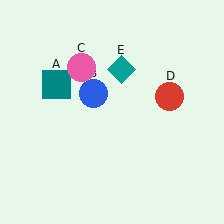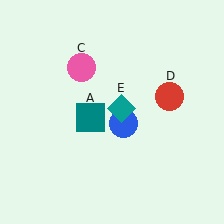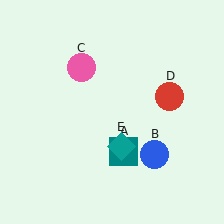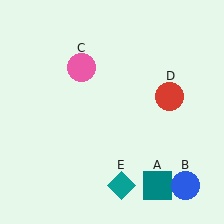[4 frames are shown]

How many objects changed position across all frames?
3 objects changed position: teal square (object A), blue circle (object B), teal diamond (object E).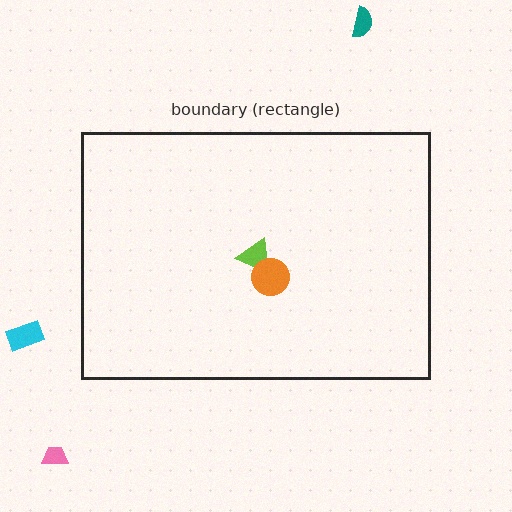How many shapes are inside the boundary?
2 inside, 3 outside.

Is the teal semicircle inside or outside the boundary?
Outside.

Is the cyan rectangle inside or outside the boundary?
Outside.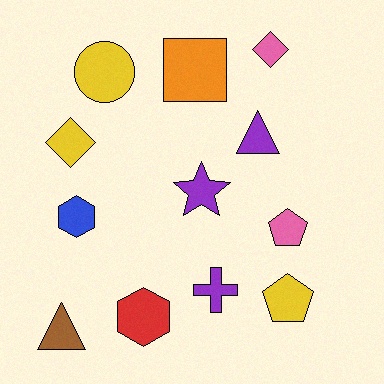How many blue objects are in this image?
There is 1 blue object.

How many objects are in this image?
There are 12 objects.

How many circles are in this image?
There is 1 circle.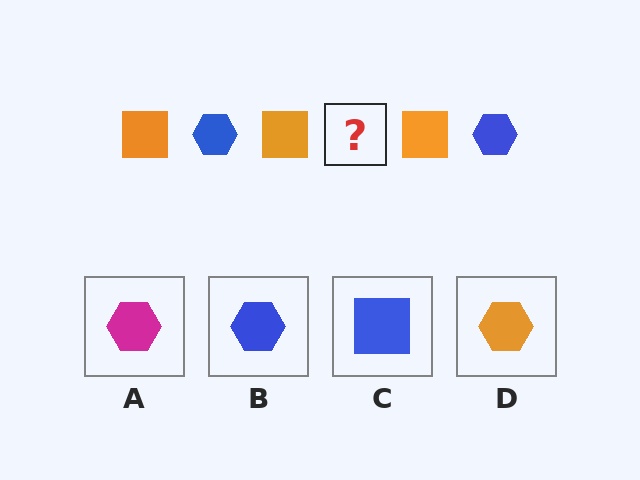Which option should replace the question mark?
Option B.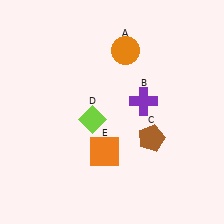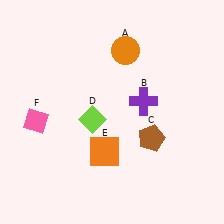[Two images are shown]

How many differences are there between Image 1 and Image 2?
There is 1 difference between the two images.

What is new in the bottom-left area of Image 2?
A pink diamond (F) was added in the bottom-left area of Image 2.